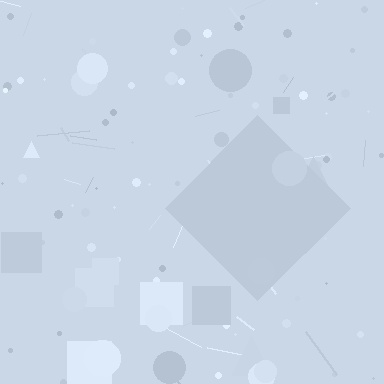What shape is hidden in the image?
A diamond is hidden in the image.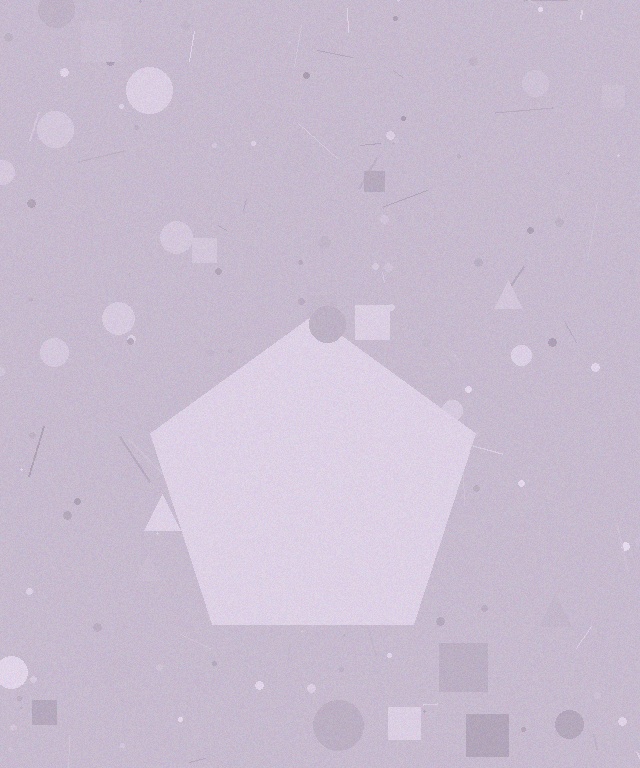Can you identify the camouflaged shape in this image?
The camouflaged shape is a pentagon.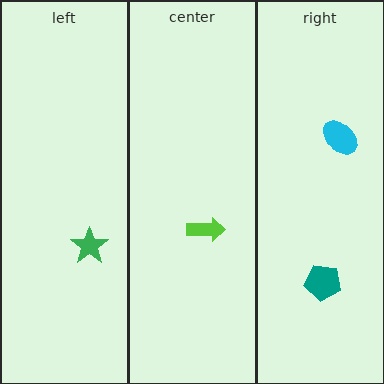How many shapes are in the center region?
1.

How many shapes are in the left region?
1.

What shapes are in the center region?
The lime arrow.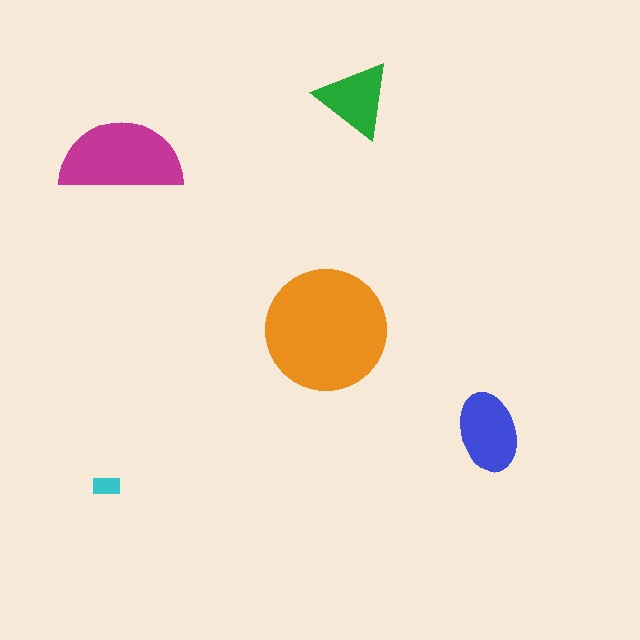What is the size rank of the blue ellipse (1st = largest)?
3rd.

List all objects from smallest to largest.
The cyan rectangle, the green triangle, the blue ellipse, the magenta semicircle, the orange circle.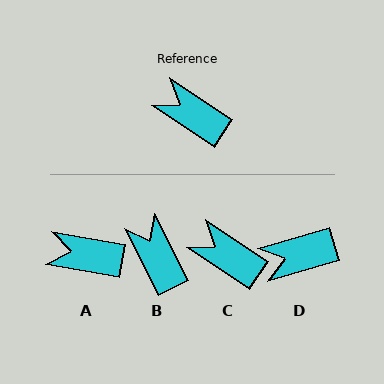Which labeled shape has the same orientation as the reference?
C.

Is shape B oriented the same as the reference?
No, it is off by about 30 degrees.